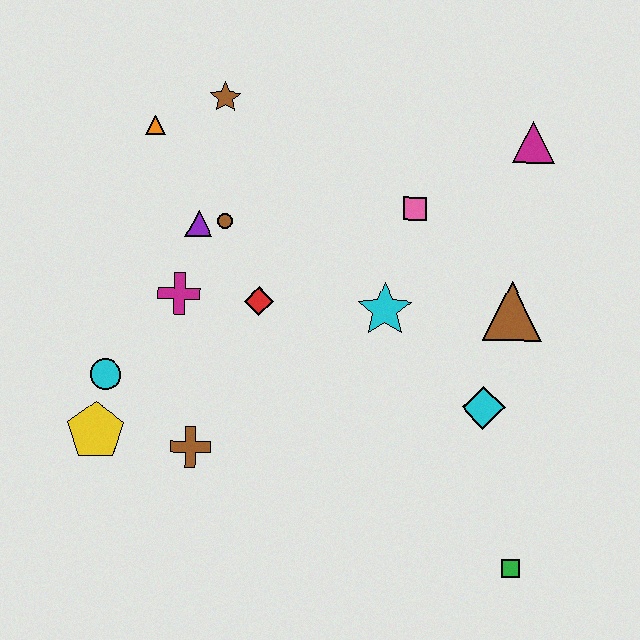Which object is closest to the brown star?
The orange triangle is closest to the brown star.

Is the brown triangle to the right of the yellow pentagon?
Yes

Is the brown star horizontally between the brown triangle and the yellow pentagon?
Yes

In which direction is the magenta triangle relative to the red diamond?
The magenta triangle is to the right of the red diamond.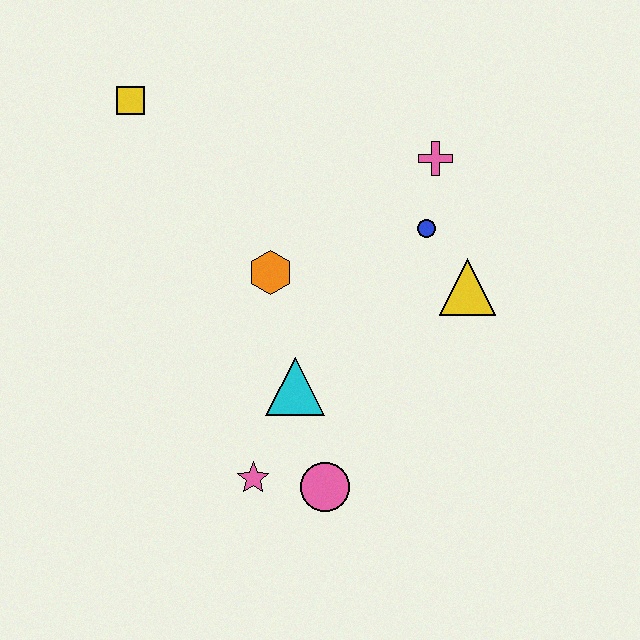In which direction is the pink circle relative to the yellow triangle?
The pink circle is below the yellow triangle.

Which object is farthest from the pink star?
The yellow square is farthest from the pink star.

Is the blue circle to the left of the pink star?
No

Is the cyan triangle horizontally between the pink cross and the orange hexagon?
Yes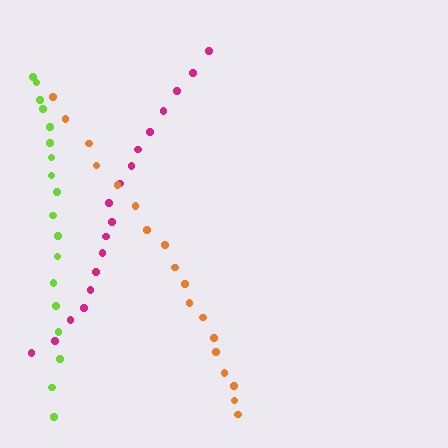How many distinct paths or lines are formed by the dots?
There are 3 distinct paths.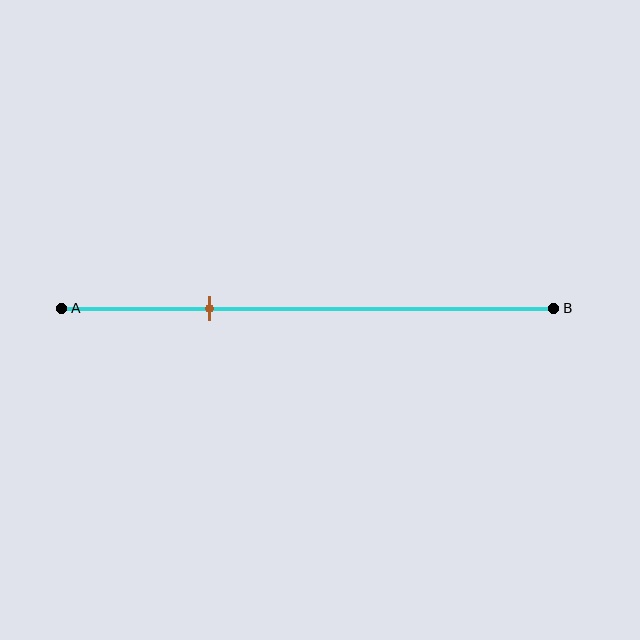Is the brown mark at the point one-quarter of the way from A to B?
No, the mark is at about 30% from A, not at the 25% one-quarter point.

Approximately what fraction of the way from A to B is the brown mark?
The brown mark is approximately 30% of the way from A to B.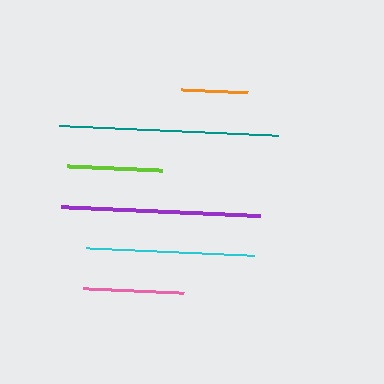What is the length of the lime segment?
The lime segment is approximately 95 pixels long.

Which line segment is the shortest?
The orange line is the shortest at approximately 67 pixels.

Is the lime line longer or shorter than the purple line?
The purple line is longer than the lime line.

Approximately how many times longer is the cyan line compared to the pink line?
The cyan line is approximately 1.7 times the length of the pink line.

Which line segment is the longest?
The teal line is the longest at approximately 219 pixels.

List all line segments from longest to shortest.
From longest to shortest: teal, purple, cyan, pink, lime, orange.